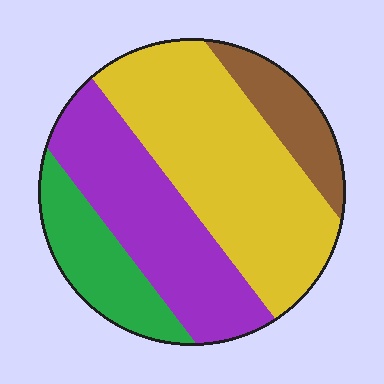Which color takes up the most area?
Yellow, at roughly 45%.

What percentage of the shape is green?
Green takes up about one sixth (1/6) of the shape.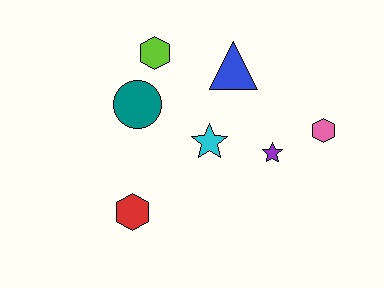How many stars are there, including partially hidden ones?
There are 2 stars.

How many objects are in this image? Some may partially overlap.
There are 7 objects.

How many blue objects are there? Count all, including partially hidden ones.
There is 1 blue object.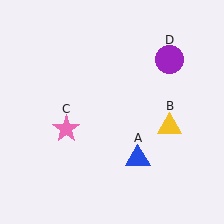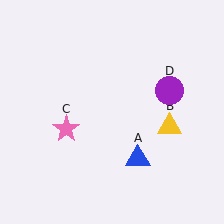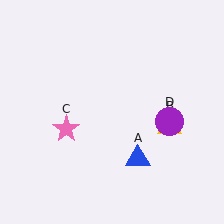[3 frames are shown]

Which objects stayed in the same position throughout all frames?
Blue triangle (object A) and yellow triangle (object B) and pink star (object C) remained stationary.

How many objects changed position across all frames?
1 object changed position: purple circle (object D).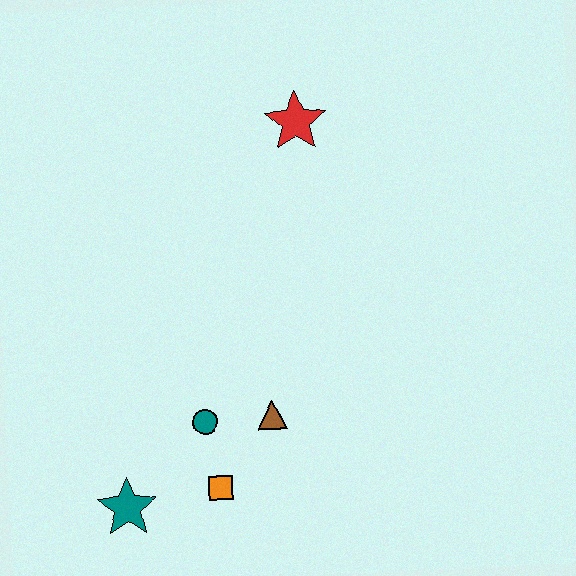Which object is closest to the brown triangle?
The teal circle is closest to the brown triangle.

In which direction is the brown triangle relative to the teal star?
The brown triangle is to the right of the teal star.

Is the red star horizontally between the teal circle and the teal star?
No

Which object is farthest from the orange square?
The red star is farthest from the orange square.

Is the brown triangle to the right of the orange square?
Yes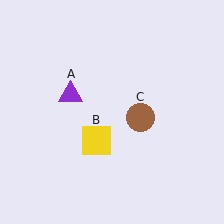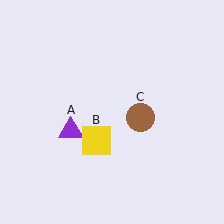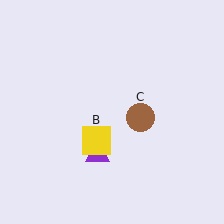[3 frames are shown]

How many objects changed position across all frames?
1 object changed position: purple triangle (object A).